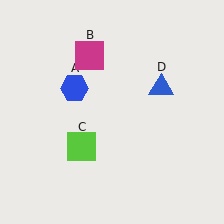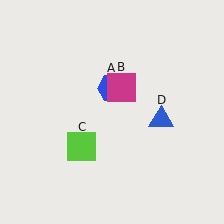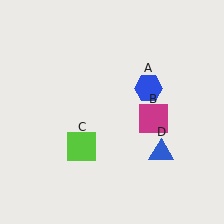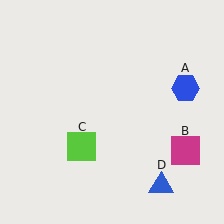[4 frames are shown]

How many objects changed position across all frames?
3 objects changed position: blue hexagon (object A), magenta square (object B), blue triangle (object D).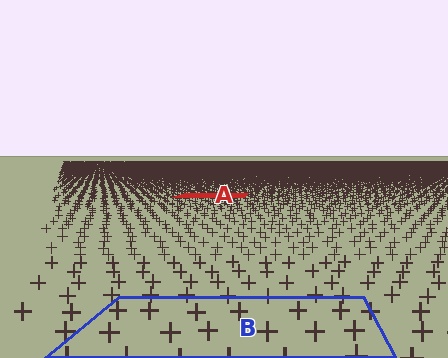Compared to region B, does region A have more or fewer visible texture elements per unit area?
Region A has more texture elements per unit area — they are packed more densely because it is farther away.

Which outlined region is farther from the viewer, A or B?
Region A is farther from the viewer — the texture elements inside it appear smaller and more densely packed.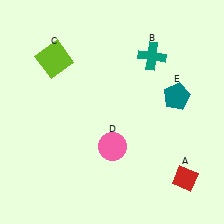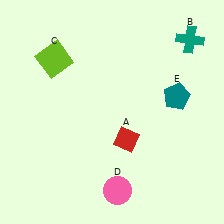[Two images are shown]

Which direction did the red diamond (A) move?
The red diamond (A) moved left.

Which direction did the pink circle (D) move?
The pink circle (D) moved down.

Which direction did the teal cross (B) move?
The teal cross (B) moved right.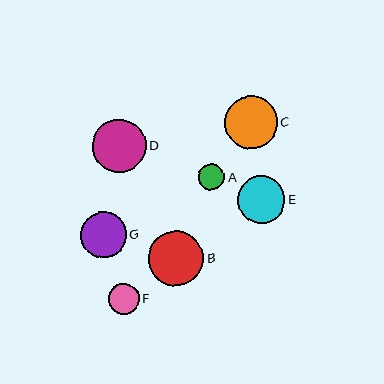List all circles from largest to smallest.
From largest to smallest: B, D, C, E, G, F, A.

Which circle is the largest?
Circle B is the largest with a size of approximately 55 pixels.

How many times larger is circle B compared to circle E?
Circle B is approximately 1.2 times the size of circle E.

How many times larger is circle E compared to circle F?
Circle E is approximately 1.5 times the size of circle F.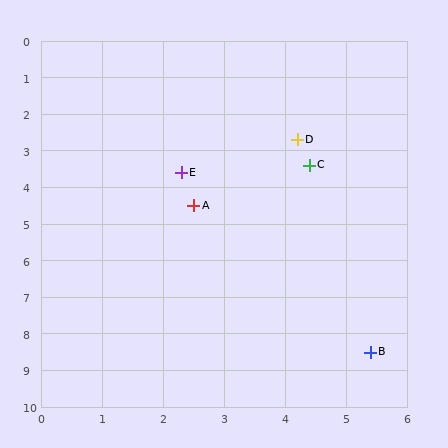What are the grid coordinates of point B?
Point B is at approximately (5.4, 8.5).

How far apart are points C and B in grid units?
Points C and B are about 5.2 grid units apart.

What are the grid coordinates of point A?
Point A is at approximately (2.5, 4.5).